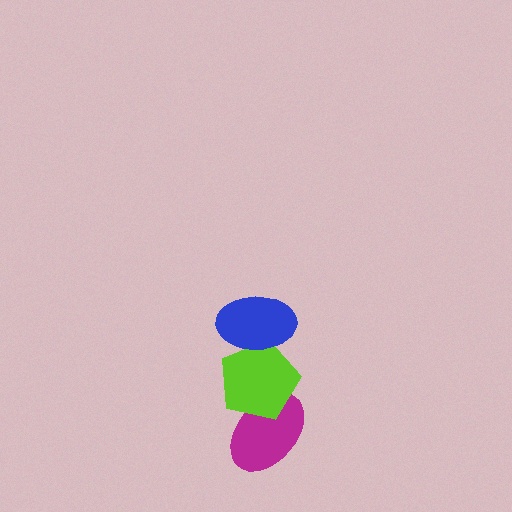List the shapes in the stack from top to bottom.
From top to bottom: the blue ellipse, the lime pentagon, the magenta ellipse.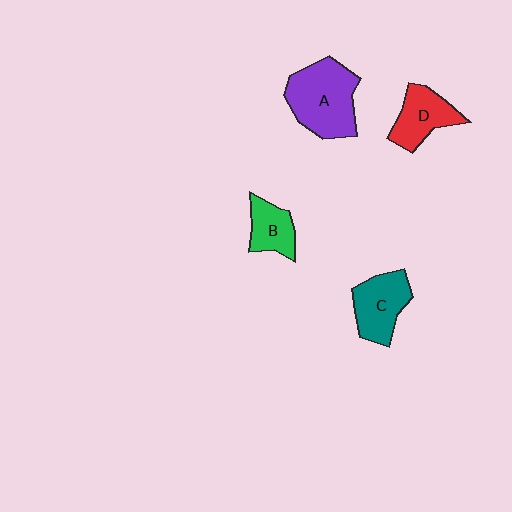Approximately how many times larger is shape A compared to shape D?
Approximately 1.6 times.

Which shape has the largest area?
Shape A (purple).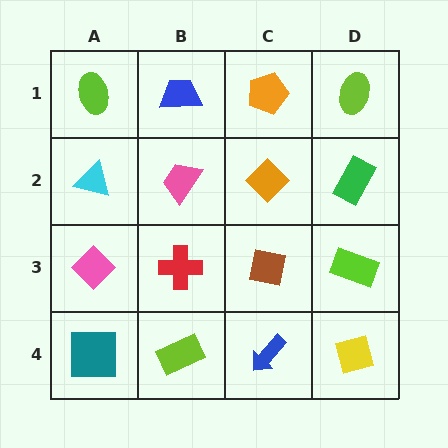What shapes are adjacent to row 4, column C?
A brown square (row 3, column C), a lime rectangle (row 4, column B), a yellow square (row 4, column D).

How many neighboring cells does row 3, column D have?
3.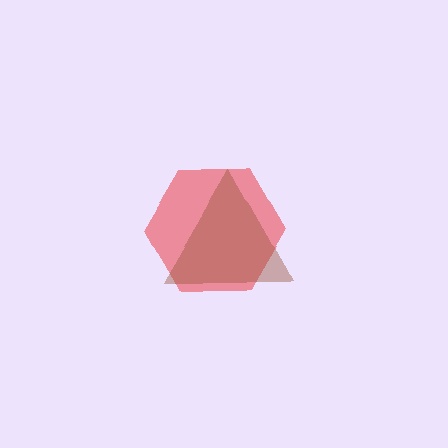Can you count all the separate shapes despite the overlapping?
Yes, there are 2 separate shapes.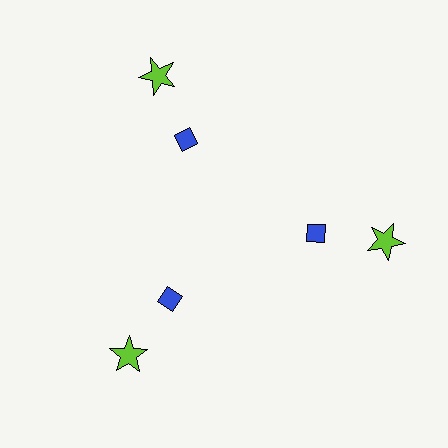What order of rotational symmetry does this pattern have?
This pattern has 3-fold rotational symmetry.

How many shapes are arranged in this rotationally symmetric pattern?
There are 6 shapes, arranged in 3 groups of 2.